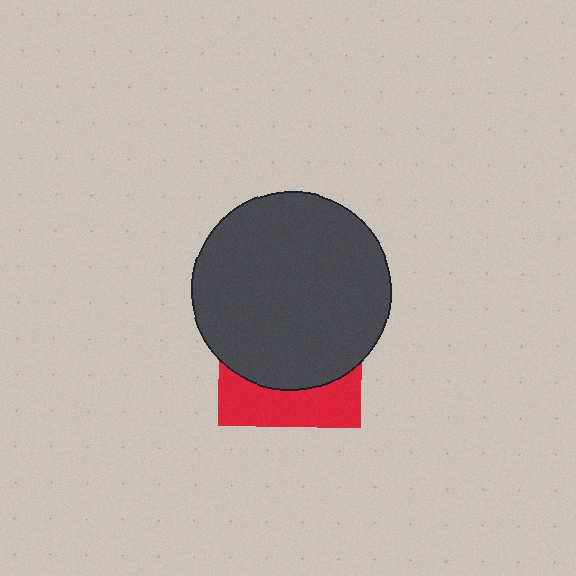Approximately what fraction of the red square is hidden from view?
Roughly 68% of the red square is hidden behind the dark gray circle.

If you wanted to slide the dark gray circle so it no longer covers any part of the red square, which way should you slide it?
Slide it up — that is the most direct way to separate the two shapes.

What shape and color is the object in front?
The object in front is a dark gray circle.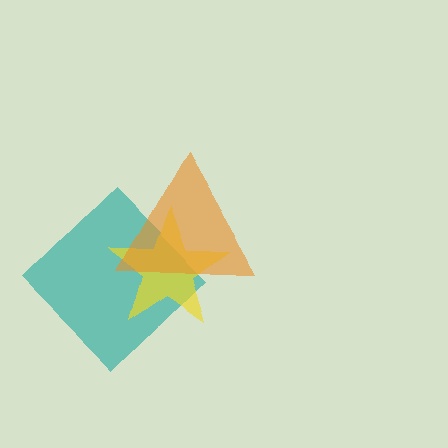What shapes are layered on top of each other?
The layered shapes are: a teal diamond, a yellow star, an orange triangle.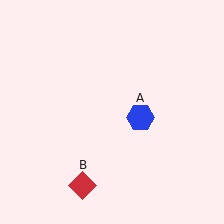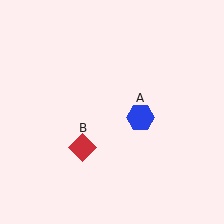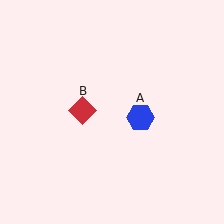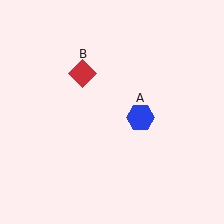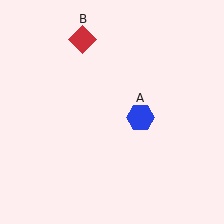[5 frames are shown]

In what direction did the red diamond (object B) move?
The red diamond (object B) moved up.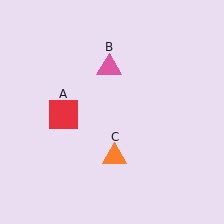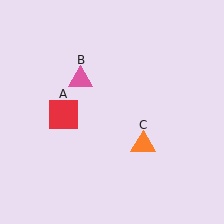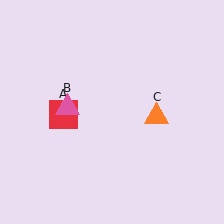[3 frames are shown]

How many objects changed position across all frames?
2 objects changed position: pink triangle (object B), orange triangle (object C).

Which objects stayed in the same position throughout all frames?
Red square (object A) remained stationary.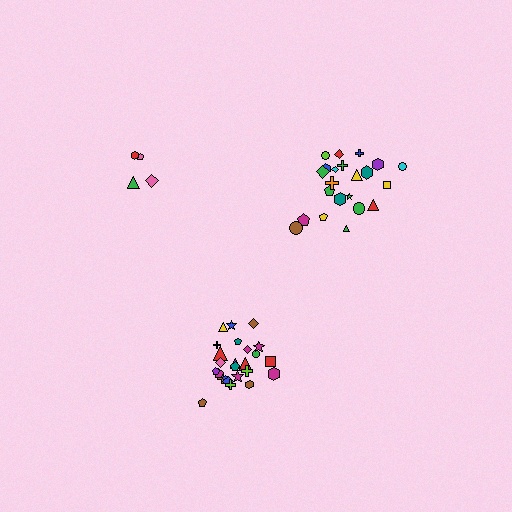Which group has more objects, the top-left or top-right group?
The top-right group.